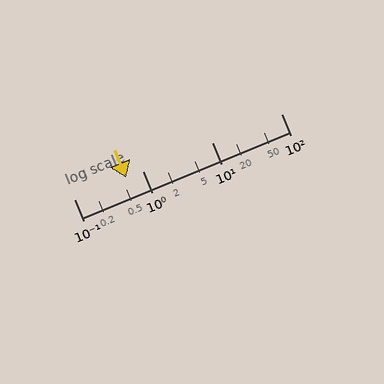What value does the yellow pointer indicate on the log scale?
The pointer indicates approximately 0.57.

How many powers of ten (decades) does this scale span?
The scale spans 3 decades, from 0.1 to 100.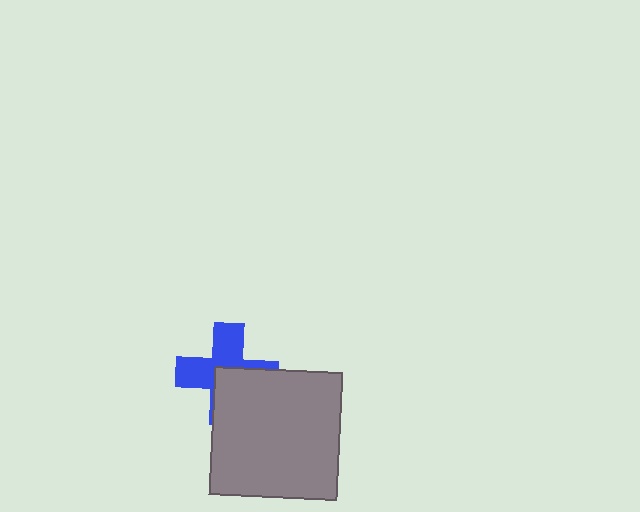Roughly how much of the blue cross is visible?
About half of it is visible (roughly 54%).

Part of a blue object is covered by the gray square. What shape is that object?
It is a cross.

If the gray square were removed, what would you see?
You would see the complete blue cross.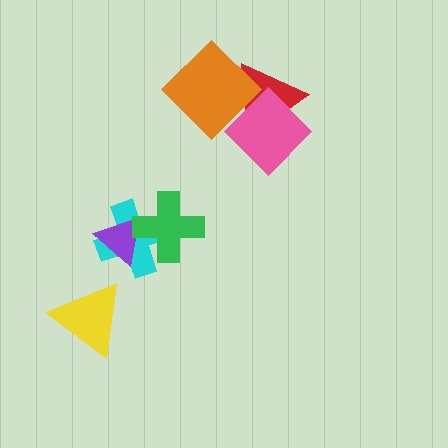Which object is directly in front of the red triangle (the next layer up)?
The pink diamond is directly in front of the red triangle.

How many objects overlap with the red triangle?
2 objects overlap with the red triangle.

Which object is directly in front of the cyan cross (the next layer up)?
The purple triangle is directly in front of the cyan cross.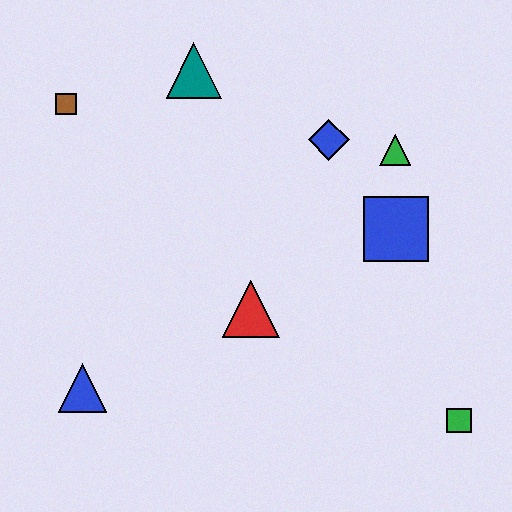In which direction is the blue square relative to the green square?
The blue square is above the green square.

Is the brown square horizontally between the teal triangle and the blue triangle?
No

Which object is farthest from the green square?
The brown square is farthest from the green square.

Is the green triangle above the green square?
Yes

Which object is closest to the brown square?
The teal triangle is closest to the brown square.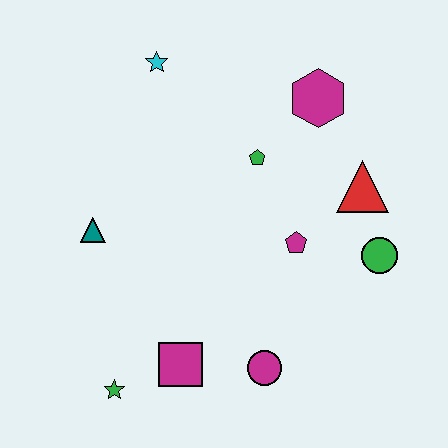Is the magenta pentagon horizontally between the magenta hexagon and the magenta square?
Yes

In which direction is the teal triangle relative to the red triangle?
The teal triangle is to the left of the red triangle.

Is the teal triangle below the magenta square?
No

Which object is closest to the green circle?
The red triangle is closest to the green circle.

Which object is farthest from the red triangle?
The green star is farthest from the red triangle.